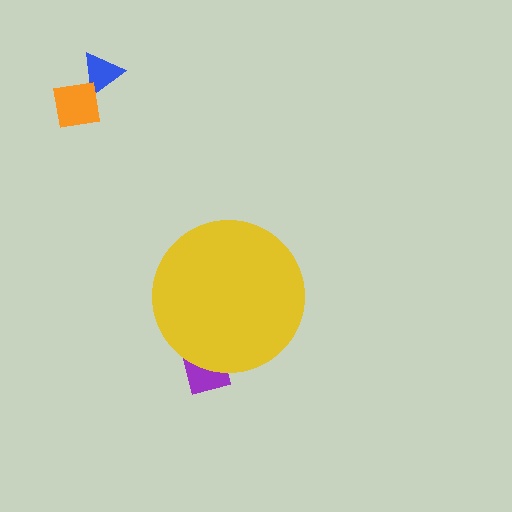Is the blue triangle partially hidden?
No, the blue triangle is fully visible.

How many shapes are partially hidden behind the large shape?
1 shape is partially hidden.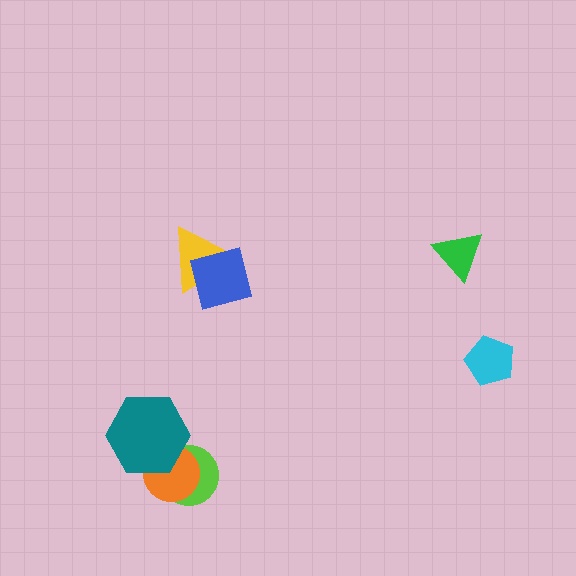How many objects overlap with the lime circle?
2 objects overlap with the lime circle.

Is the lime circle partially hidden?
Yes, it is partially covered by another shape.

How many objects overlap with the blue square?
1 object overlaps with the blue square.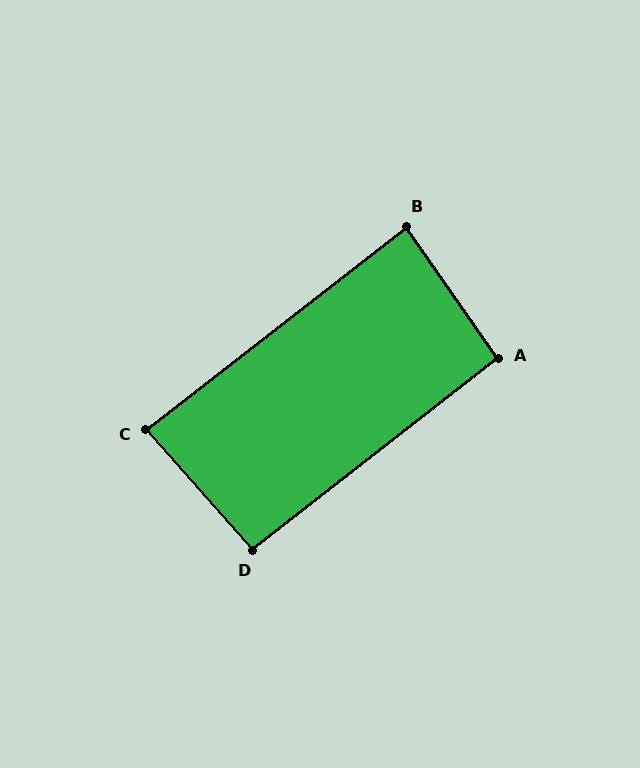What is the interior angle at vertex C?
Approximately 87 degrees (approximately right).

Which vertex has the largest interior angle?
D, at approximately 93 degrees.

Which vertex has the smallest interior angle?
B, at approximately 87 degrees.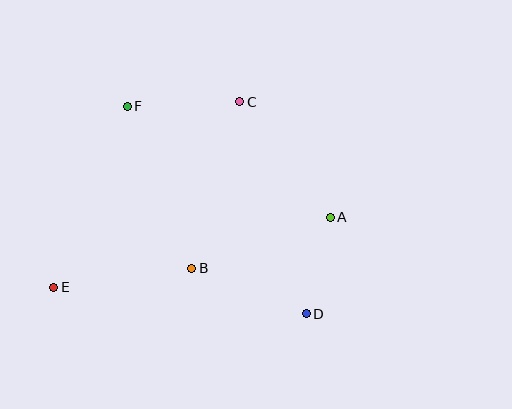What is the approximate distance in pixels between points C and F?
The distance between C and F is approximately 112 pixels.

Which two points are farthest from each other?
Points A and E are farthest from each other.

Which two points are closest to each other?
Points A and D are closest to each other.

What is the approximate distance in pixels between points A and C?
The distance between A and C is approximately 147 pixels.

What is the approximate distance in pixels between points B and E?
The distance between B and E is approximately 139 pixels.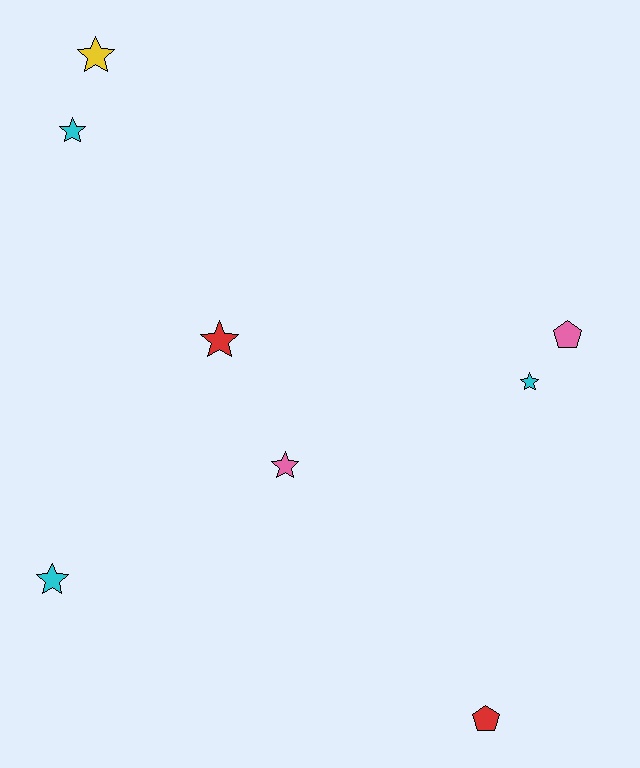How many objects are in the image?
There are 8 objects.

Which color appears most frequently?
Cyan, with 3 objects.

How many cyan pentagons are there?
There are no cyan pentagons.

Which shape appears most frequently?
Star, with 6 objects.